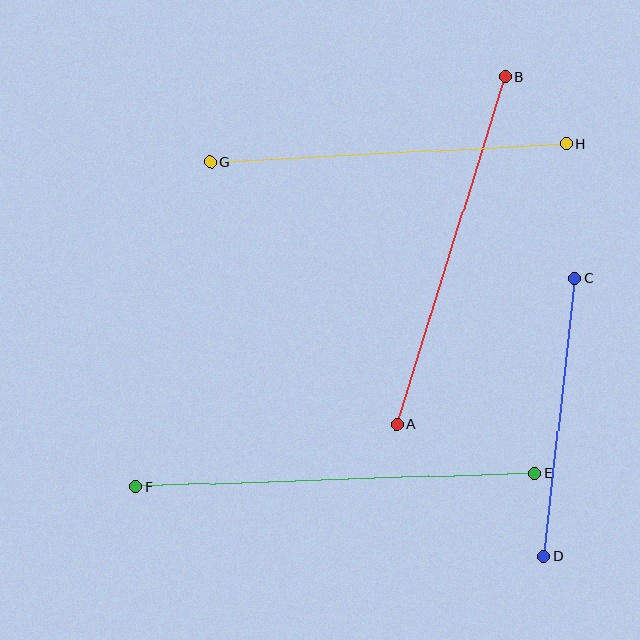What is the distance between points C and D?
The distance is approximately 280 pixels.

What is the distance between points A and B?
The distance is approximately 365 pixels.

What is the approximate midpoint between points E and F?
The midpoint is at approximately (335, 480) pixels.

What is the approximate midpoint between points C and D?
The midpoint is at approximately (559, 417) pixels.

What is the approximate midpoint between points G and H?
The midpoint is at approximately (388, 153) pixels.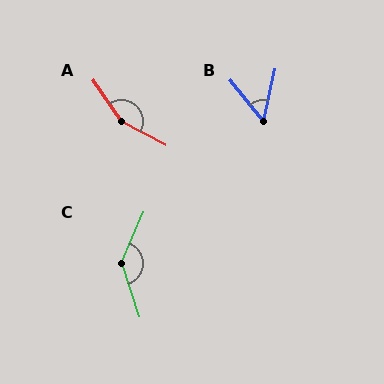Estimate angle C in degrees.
Approximately 138 degrees.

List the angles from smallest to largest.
B (52°), C (138°), A (152°).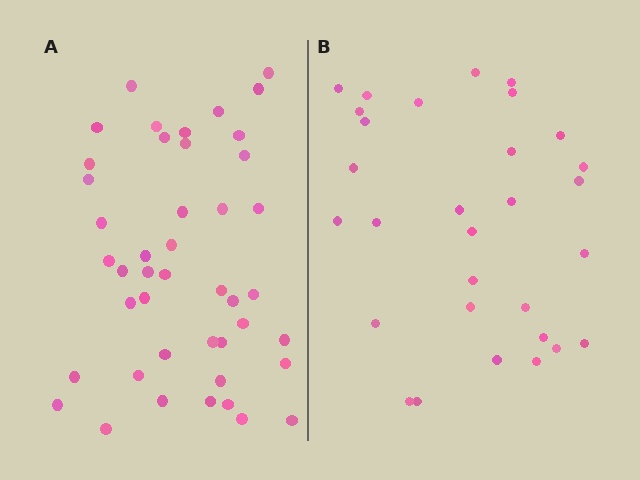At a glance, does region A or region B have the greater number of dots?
Region A (the left region) has more dots.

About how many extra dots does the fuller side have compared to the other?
Region A has approximately 15 more dots than region B.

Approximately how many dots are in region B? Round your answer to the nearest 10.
About 30 dots.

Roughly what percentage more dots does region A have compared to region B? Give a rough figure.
About 45% more.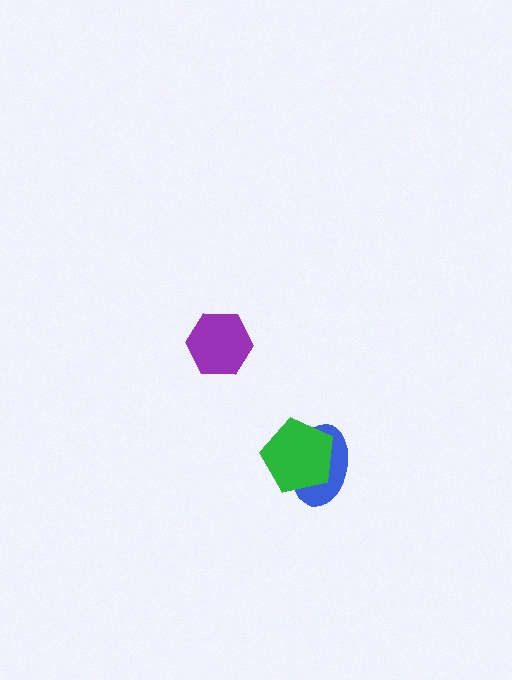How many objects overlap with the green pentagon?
1 object overlaps with the green pentagon.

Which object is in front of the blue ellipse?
The green pentagon is in front of the blue ellipse.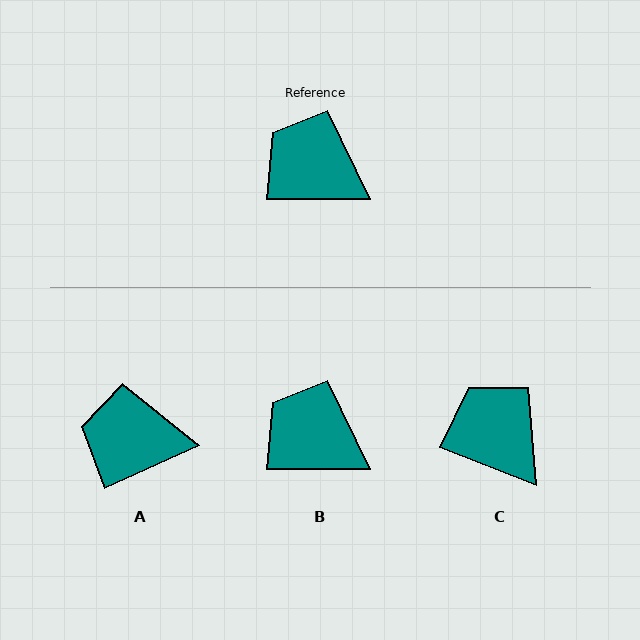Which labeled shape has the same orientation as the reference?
B.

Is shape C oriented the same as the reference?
No, it is off by about 21 degrees.